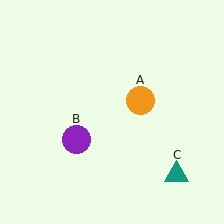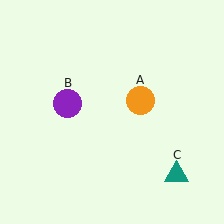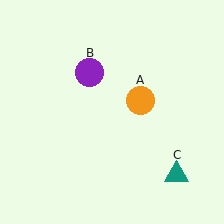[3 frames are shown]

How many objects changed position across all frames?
1 object changed position: purple circle (object B).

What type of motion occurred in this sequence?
The purple circle (object B) rotated clockwise around the center of the scene.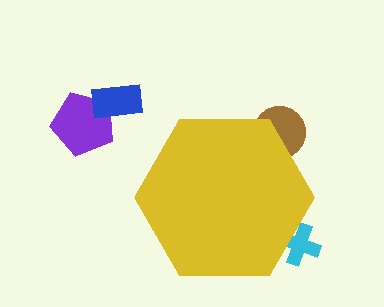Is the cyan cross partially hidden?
Yes, the cyan cross is partially hidden behind the yellow hexagon.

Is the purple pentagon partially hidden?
No, the purple pentagon is fully visible.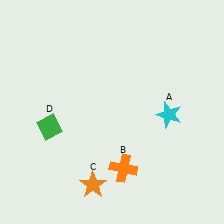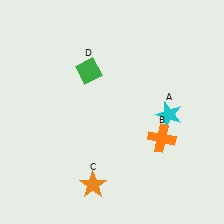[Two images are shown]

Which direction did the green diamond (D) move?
The green diamond (D) moved up.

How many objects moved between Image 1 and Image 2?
2 objects moved between the two images.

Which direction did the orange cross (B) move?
The orange cross (B) moved right.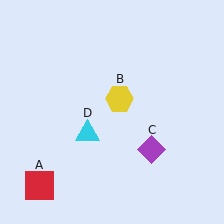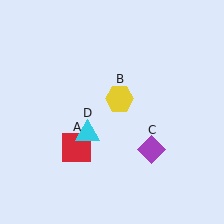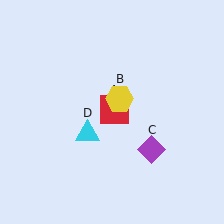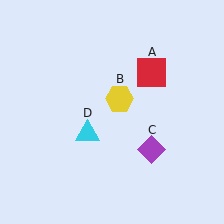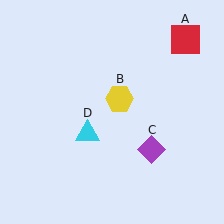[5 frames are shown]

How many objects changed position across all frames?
1 object changed position: red square (object A).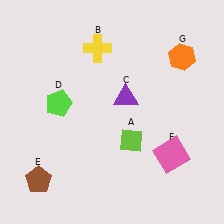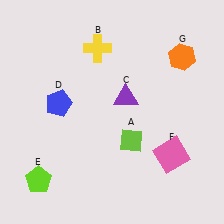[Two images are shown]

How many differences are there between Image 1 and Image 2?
There are 2 differences between the two images.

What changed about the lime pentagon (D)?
In Image 1, D is lime. In Image 2, it changed to blue.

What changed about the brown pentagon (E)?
In Image 1, E is brown. In Image 2, it changed to lime.